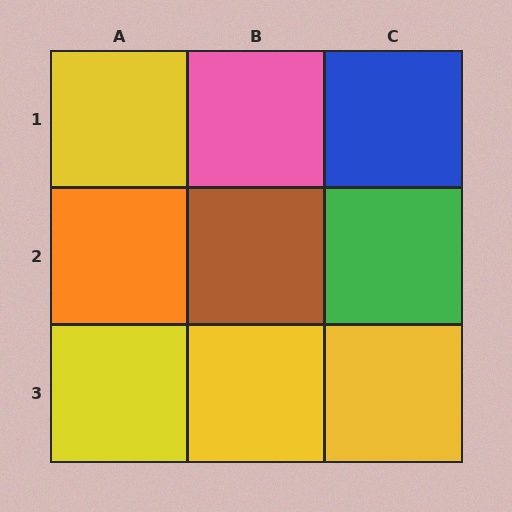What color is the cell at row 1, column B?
Pink.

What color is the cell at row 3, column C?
Yellow.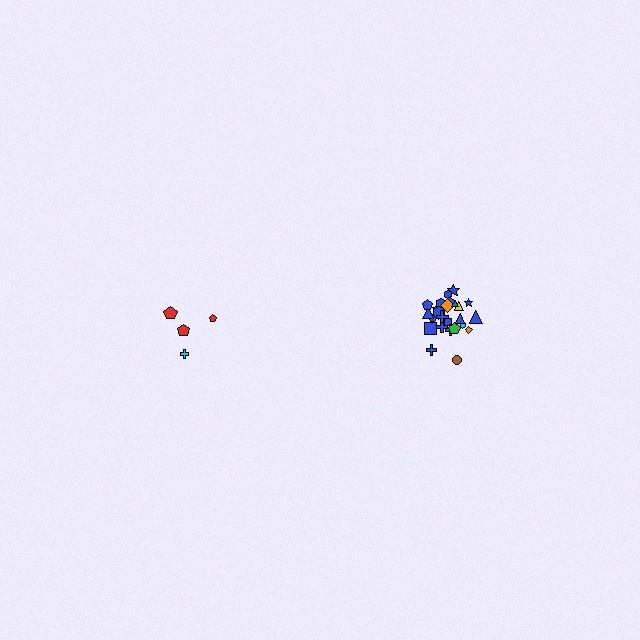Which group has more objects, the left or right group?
The right group.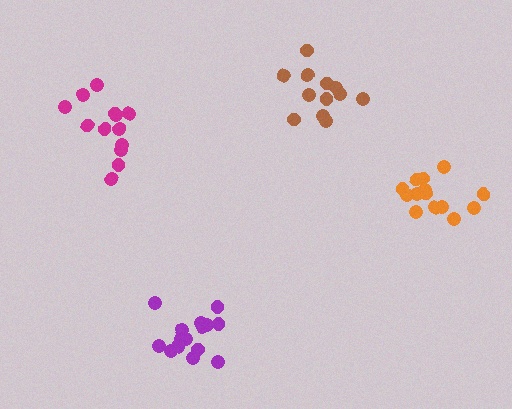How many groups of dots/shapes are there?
There are 4 groups.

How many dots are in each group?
Group 1: 12 dots, Group 2: 13 dots, Group 3: 14 dots, Group 4: 15 dots (54 total).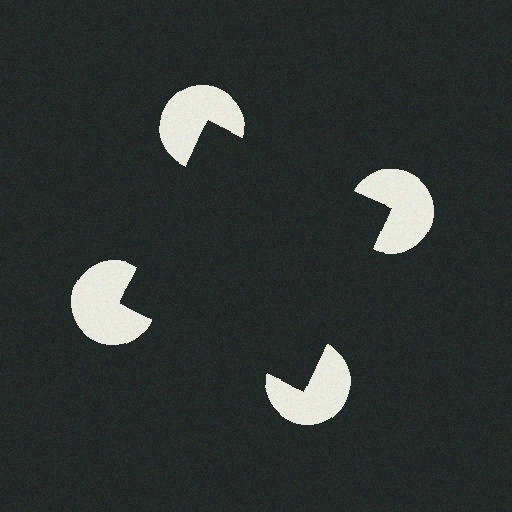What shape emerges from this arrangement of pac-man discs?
An illusory square — its edges are inferred from the aligned wedge cuts in the pac-man discs, not physically drawn.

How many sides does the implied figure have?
4 sides.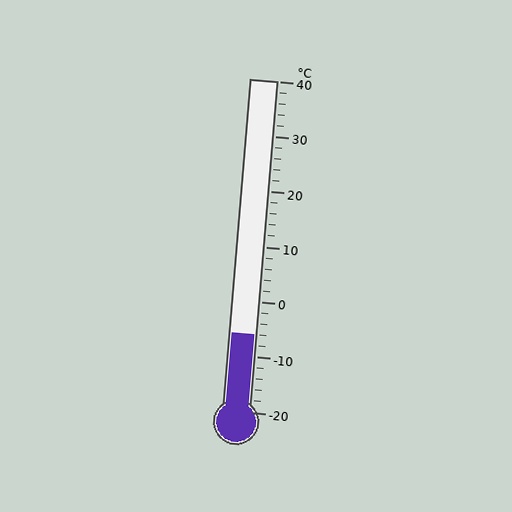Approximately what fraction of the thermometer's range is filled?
The thermometer is filled to approximately 25% of its range.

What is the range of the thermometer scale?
The thermometer scale ranges from -20°C to 40°C.